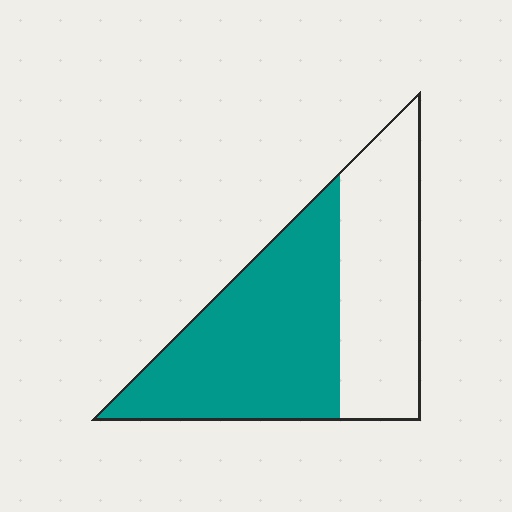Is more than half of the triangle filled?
Yes.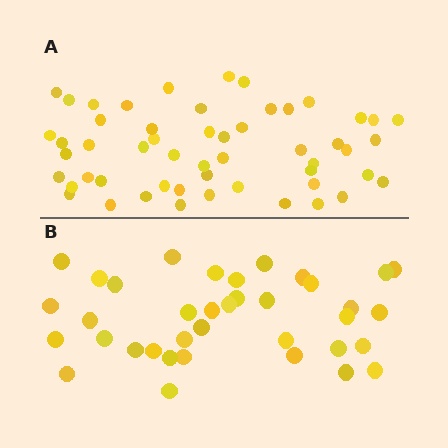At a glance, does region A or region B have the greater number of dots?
Region A (the top region) has more dots.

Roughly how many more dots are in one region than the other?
Region A has approximately 15 more dots than region B.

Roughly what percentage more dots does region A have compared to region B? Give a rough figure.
About 45% more.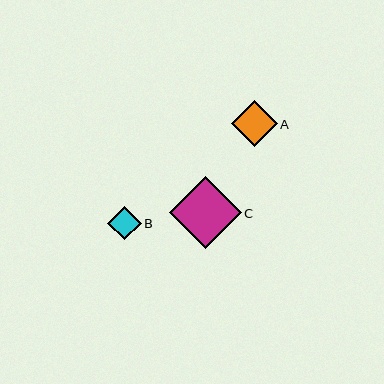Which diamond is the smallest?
Diamond B is the smallest with a size of approximately 34 pixels.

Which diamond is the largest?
Diamond C is the largest with a size of approximately 72 pixels.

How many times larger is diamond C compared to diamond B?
Diamond C is approximately 2.1 times the size of diamond B.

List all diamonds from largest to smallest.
From largest to smallest: C, A, B.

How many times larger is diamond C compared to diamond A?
Diamond C is approximately 1.6 times the size of diamond A.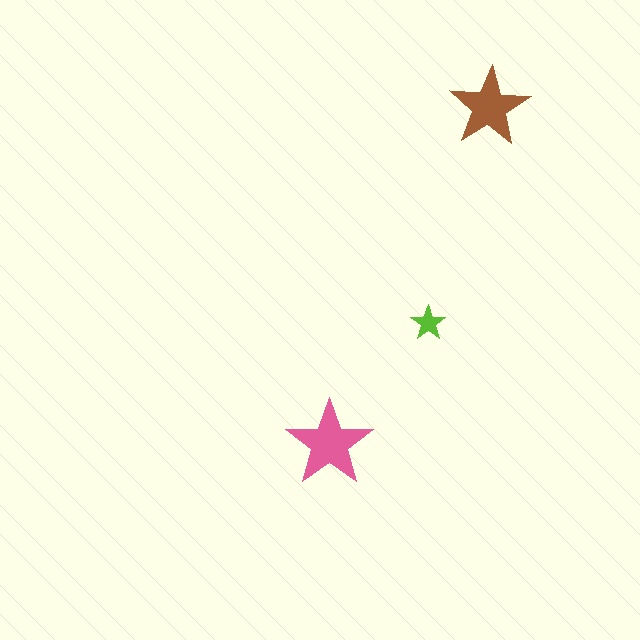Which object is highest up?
The brown star is topmost.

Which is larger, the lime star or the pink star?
The pink one.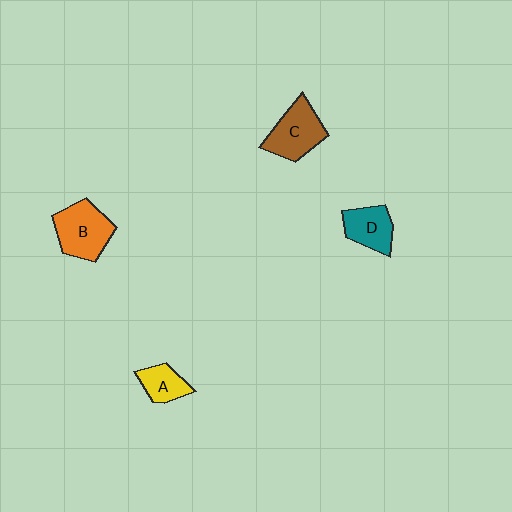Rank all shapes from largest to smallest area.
From largest to smallest: B (orange), C (brown), D (teal), A (yellow).